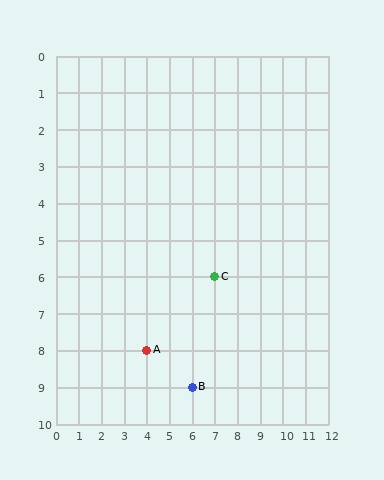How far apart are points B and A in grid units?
Points B and A are 2 columns and 1 row apart (about 2.2 grid units diagonally).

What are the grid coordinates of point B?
Point B is at grid coordinates (6, 9).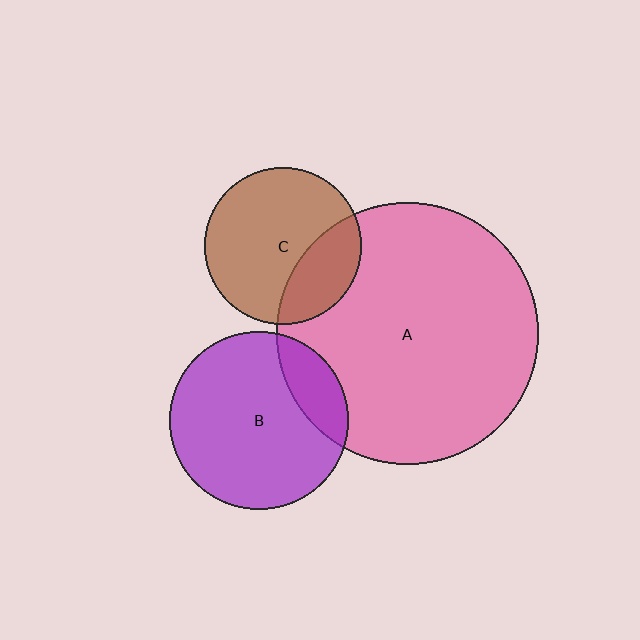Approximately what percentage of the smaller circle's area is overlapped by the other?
Approximately 20%.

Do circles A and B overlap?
Yes.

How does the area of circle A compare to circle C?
Approximately 2.8 times.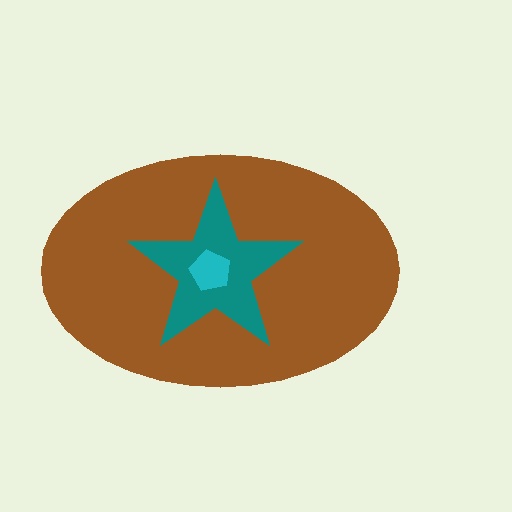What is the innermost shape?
The cyan pentagon.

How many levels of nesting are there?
3.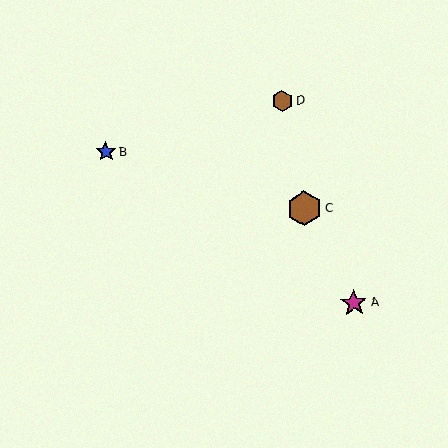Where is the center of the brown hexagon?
The center of the brown hexagon is at (282, 101).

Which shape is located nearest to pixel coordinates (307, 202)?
The brown hexagon (labeled C) at (304, 209) is nearest to that location.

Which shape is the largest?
The brown hexagon (labeled C) is the largest.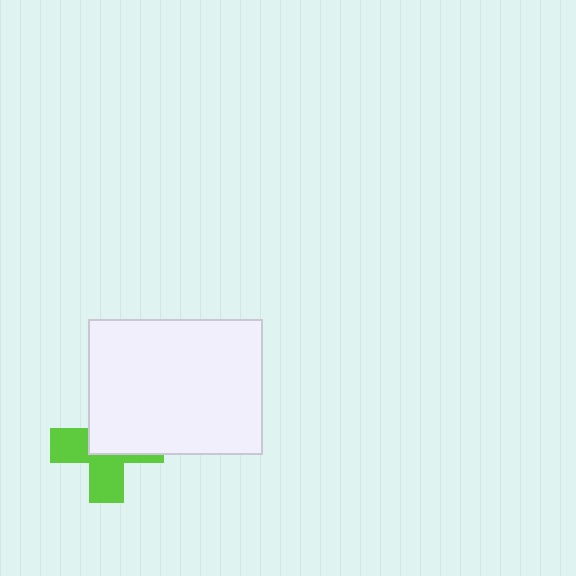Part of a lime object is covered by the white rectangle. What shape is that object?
It is a cross.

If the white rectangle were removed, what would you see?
You would see the complete lime cross.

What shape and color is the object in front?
The object in front is a white rectangle.